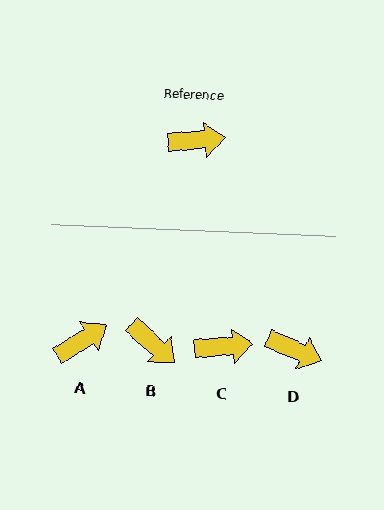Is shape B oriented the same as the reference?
No, it is off by about 47 degrees.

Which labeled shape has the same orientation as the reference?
C.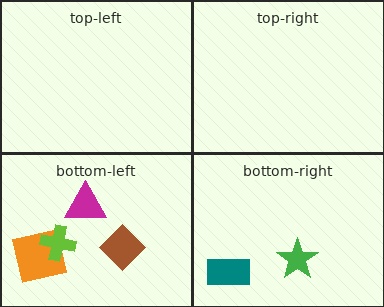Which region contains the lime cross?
The bottom-left region.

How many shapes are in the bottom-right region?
2.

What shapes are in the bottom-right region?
The green star, the teal rectangle.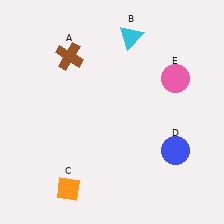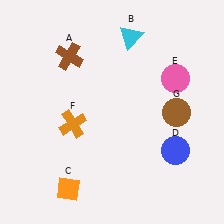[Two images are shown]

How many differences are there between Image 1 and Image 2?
There are 2 differences between the two images.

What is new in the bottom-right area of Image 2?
A brown circle (G) was added in the bottom-right area of Image 2.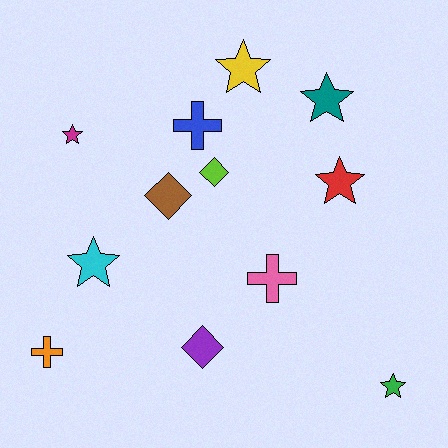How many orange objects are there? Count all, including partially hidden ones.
There is 1 orange object.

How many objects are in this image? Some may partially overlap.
There are 12 objects.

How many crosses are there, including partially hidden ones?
There are 3 crosses.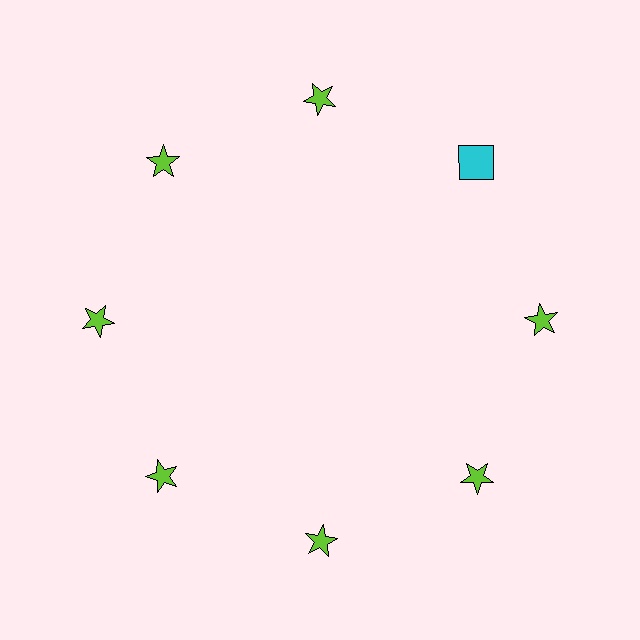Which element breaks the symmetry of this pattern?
The cyan square at roughly the 2 o'clock position breaks the symmetry. All other shapes are lime stars.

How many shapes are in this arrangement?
There are 8 shapes arranged in a ring pattern.